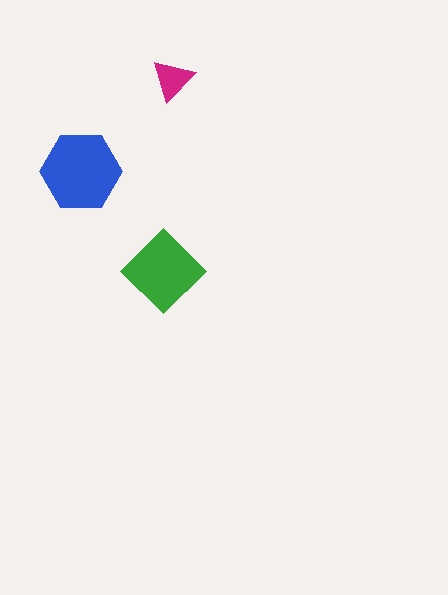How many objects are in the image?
There are 3 objects in the image.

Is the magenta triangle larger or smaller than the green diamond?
Smaller.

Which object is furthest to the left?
The blue hexagon is leftmost.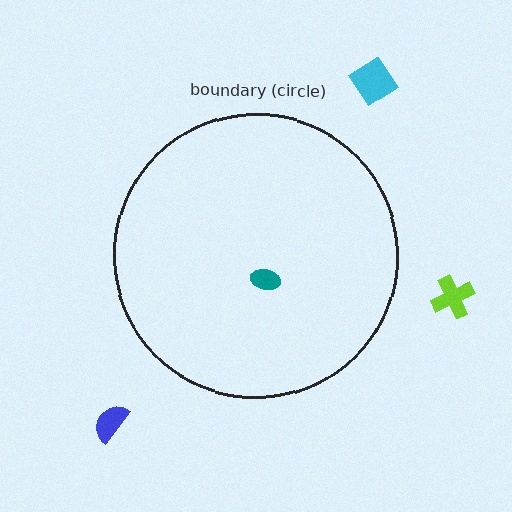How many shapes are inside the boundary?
1 inside, 3 outside.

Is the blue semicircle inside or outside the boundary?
Outside.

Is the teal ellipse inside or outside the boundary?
Inside.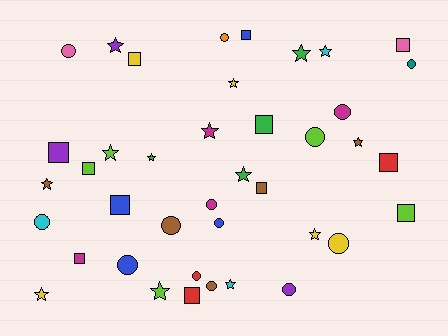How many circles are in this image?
There are 14 circles.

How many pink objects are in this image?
There are 2 pink objects.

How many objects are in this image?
There are 40 objects.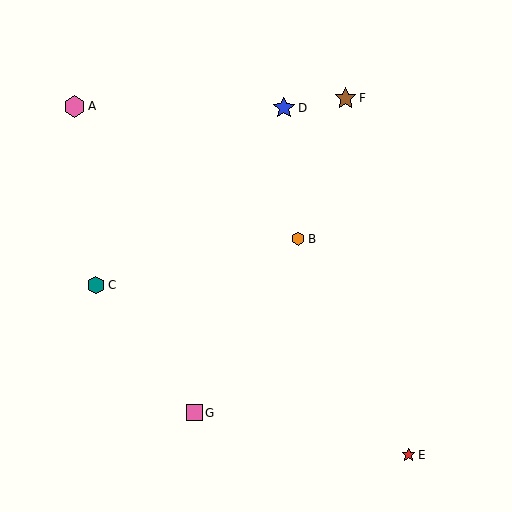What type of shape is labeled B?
Shape B is an orange hexagon.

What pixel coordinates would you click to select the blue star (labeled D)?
Click at (284, 108) to select the blue star D.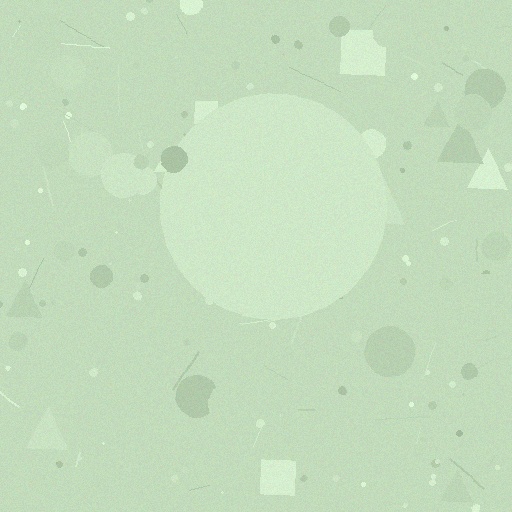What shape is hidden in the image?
A circle is hidden in the image.